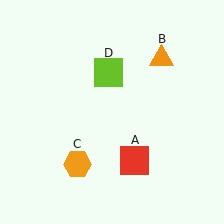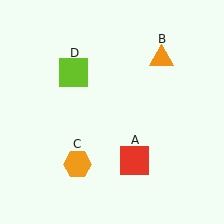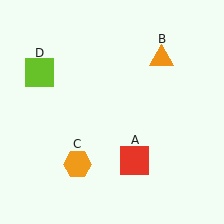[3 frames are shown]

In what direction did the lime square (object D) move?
The lime square (object D) moved left.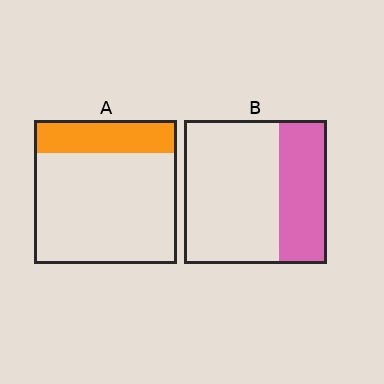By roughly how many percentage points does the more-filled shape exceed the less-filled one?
By roughly 10 percentage points (B over A).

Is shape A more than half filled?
No.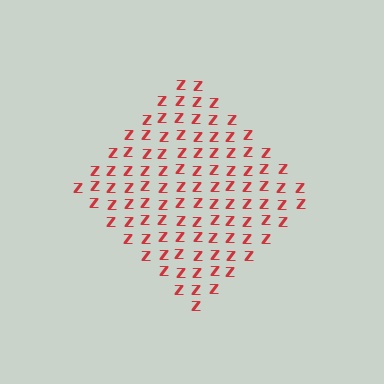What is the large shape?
The large shape is a diamond.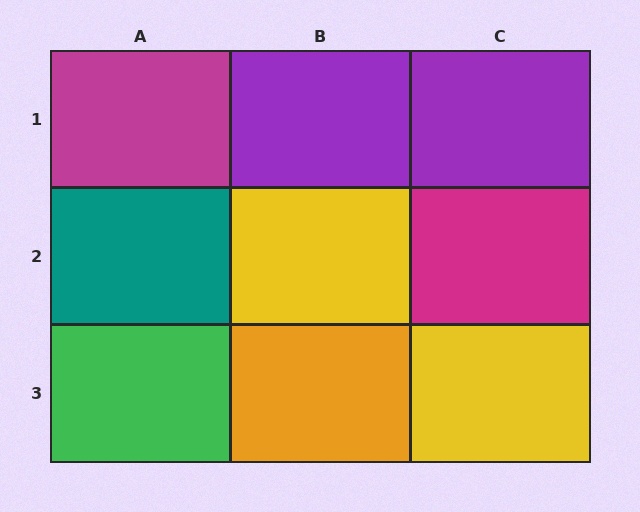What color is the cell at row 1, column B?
Purple.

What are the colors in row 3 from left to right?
Green, orange, yellow.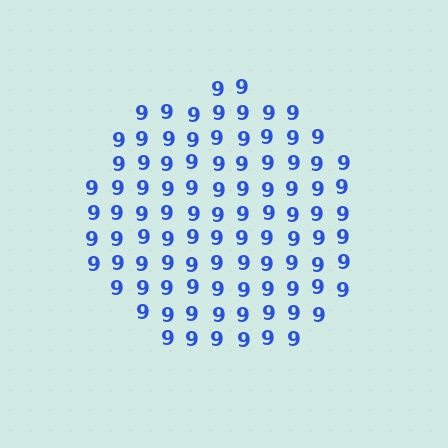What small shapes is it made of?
It is made of small digit 9's.